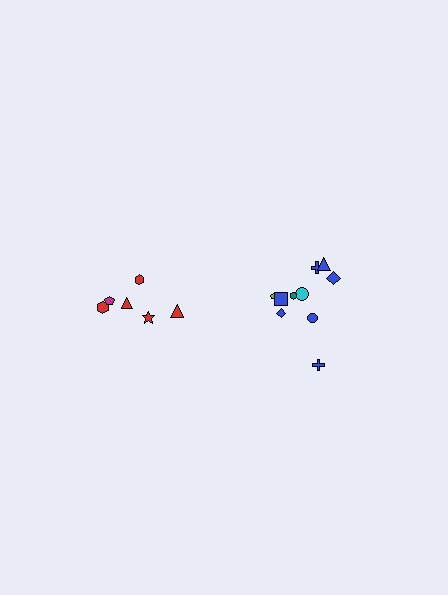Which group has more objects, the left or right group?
The right group.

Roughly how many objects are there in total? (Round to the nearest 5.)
Roughly 15 objects in total.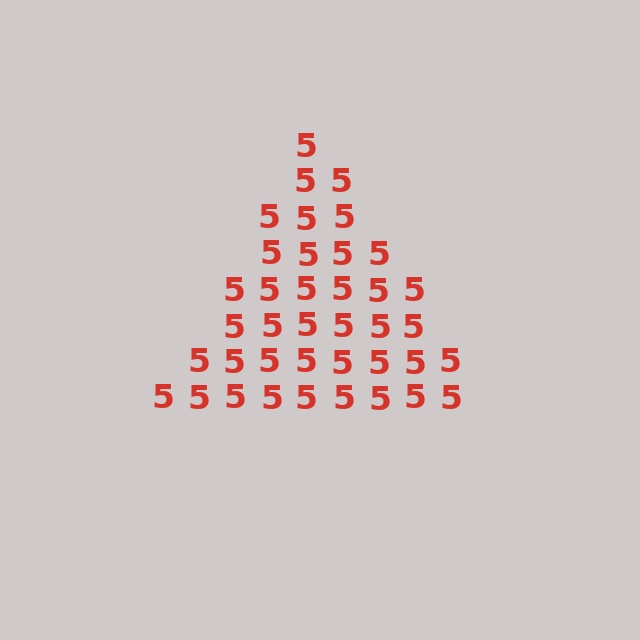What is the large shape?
The large shape is a triangle.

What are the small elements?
The small elements are digit 5's.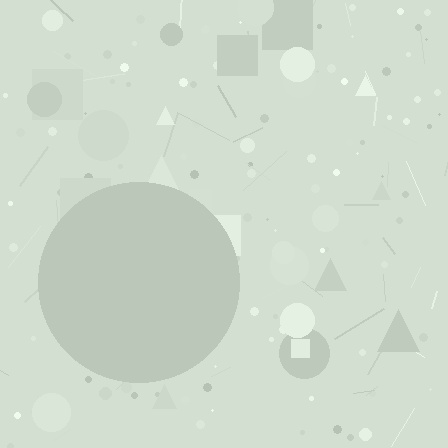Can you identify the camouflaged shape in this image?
The camouflaged shape is a circle.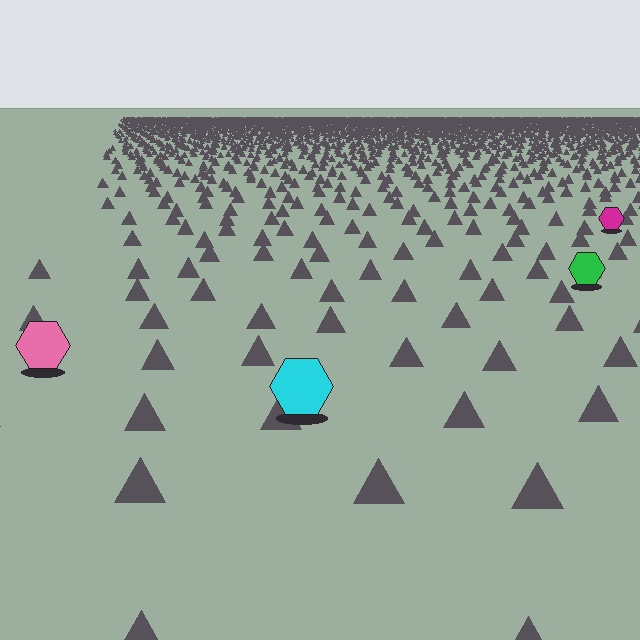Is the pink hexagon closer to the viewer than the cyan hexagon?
No. The cyan hexagon is closer — you can tell from the texture gradient: the ground texture is coarser near it.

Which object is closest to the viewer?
The cyan hexagon is closest. The texture marks near it are larger and more spread out.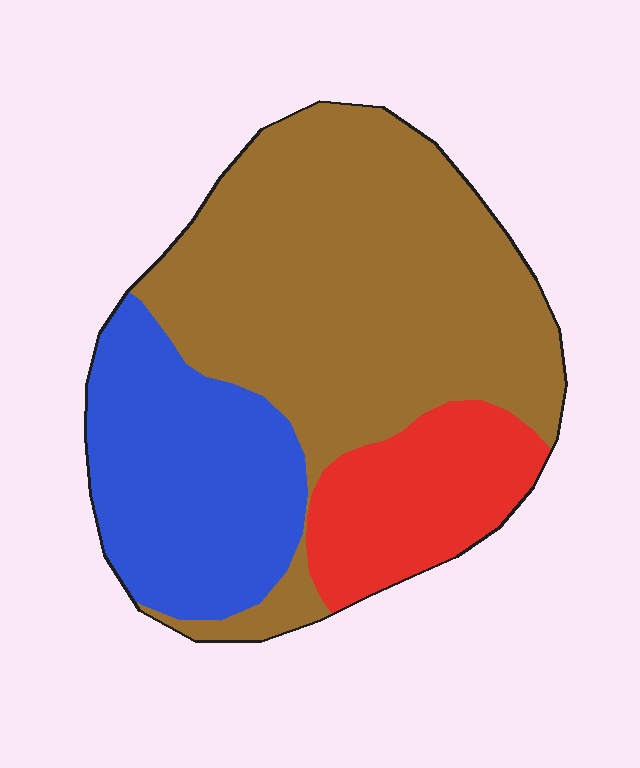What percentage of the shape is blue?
Blue covers about 25% of the shape.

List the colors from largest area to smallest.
From largest to smallest: brown, blue, red.